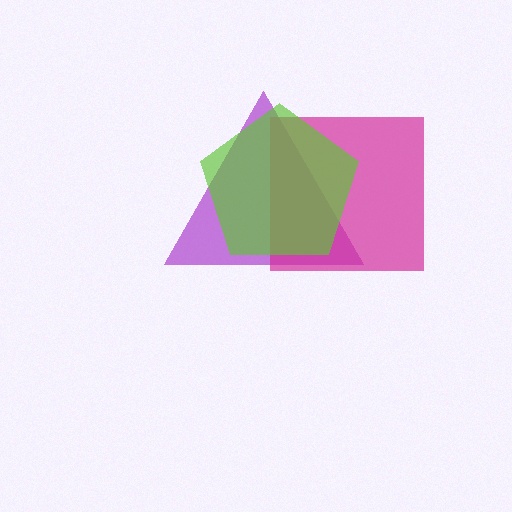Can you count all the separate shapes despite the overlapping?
Yes, there are 3 separate shapes.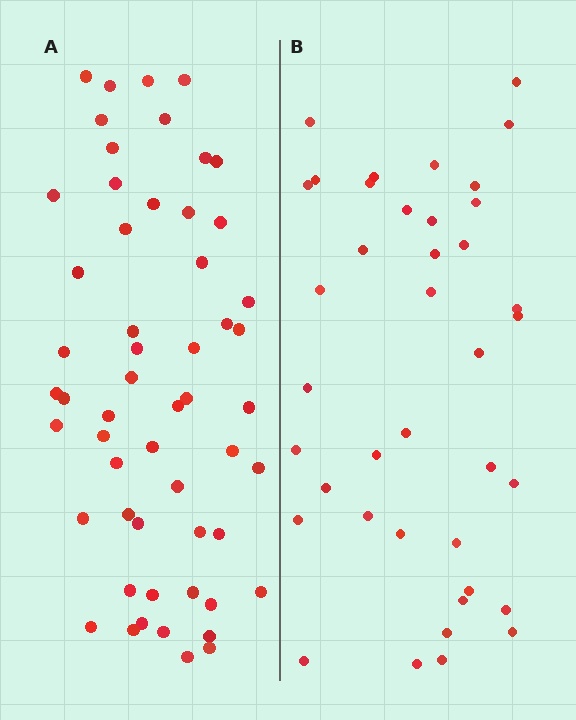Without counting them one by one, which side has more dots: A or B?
Region A (the left region) has more dots.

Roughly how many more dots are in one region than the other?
Region A has approximately 15 more dots than region B.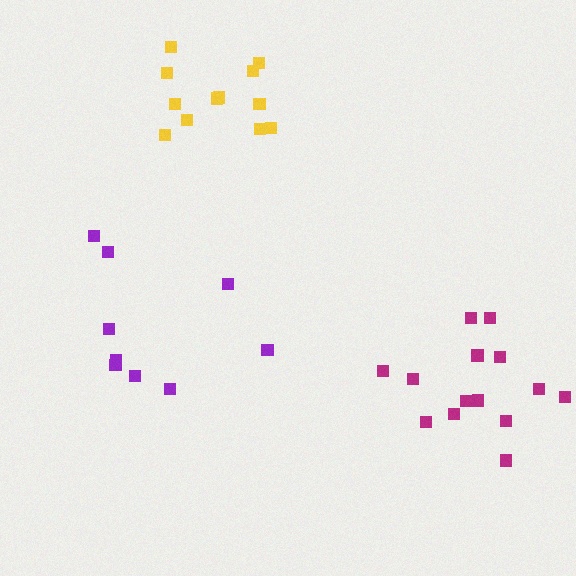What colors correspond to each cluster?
The clusters are colored: yellow, purple, magenta.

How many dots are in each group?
Group 1: 12 dots, Group 2: 9 dots, Group 3: 14 dots (35 total).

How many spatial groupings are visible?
There are 3 spatial groupings.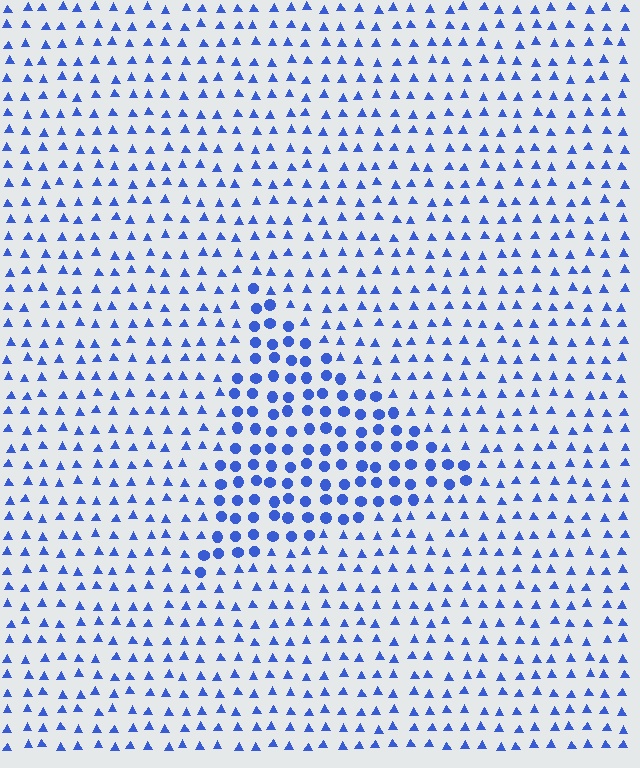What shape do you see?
I see a triangle.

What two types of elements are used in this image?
The image uses circles inside the triangle region and triangles outside it.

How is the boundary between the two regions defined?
The boundary is defined by a change in element shape: circles inside vs. triangles outside. All elements share the same color and spacing.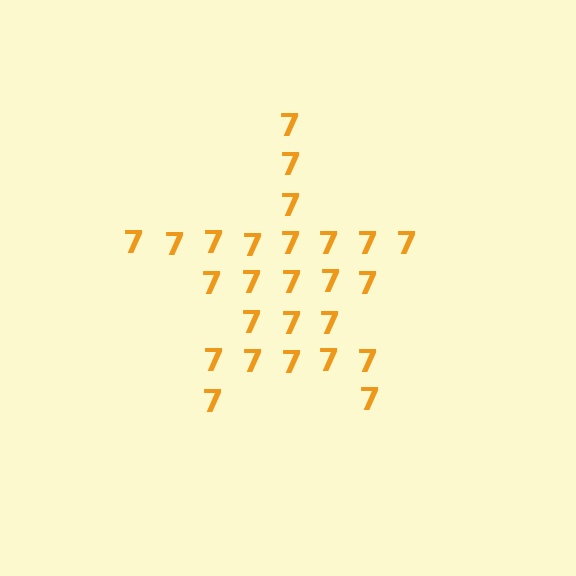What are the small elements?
The small elements are digit 7's.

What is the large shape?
The large shape is a star.